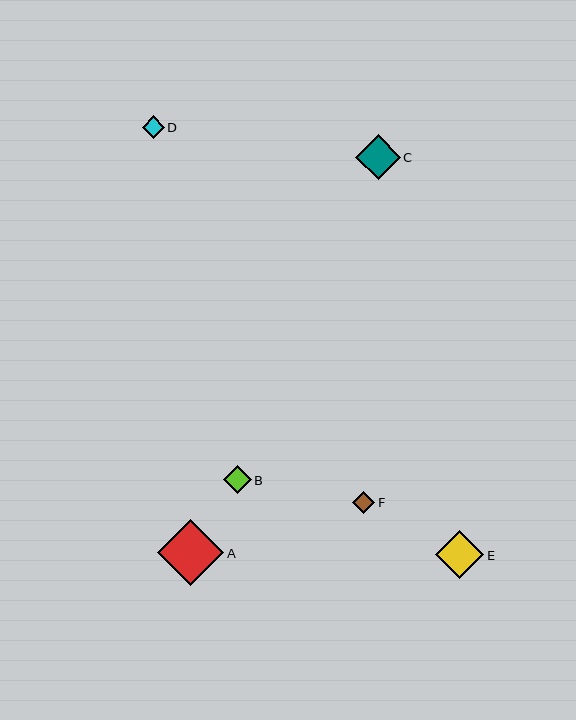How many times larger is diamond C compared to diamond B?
Diamond C is approximately 1.6 times the size of diamond B.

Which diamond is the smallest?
Diamond D is the smallest with a size of approximately 22 pixels.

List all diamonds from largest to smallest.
From largest to smallest: A, E, C, B, F, D.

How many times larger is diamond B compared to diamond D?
Diamond B is approximately 1.3 times the size of diamond D.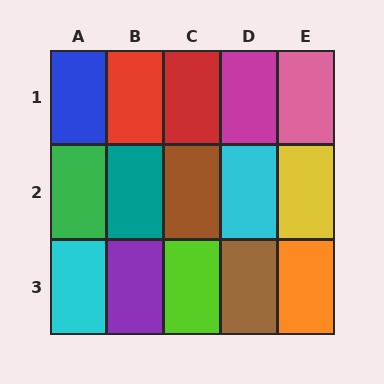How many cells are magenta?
1 cell is magenta.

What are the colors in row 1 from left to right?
Blue, red, red, magenta, pink.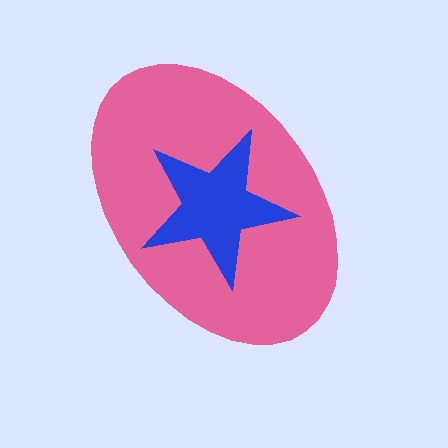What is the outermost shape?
The pink ellipse.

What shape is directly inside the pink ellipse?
The blue star.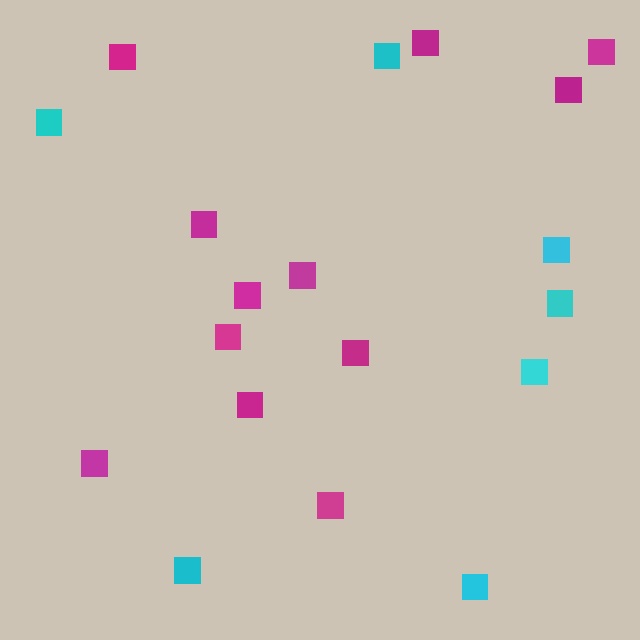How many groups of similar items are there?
There are 2 groups: one group of cyan squares (7) and one group of magenta squares (12).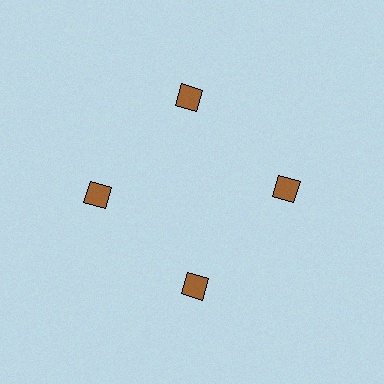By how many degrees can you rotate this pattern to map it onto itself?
The pattern maps onto itself every 90 degrees of rotation.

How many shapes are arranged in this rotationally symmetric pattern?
There are 4 shapes, arranged in 4 groups of 1.